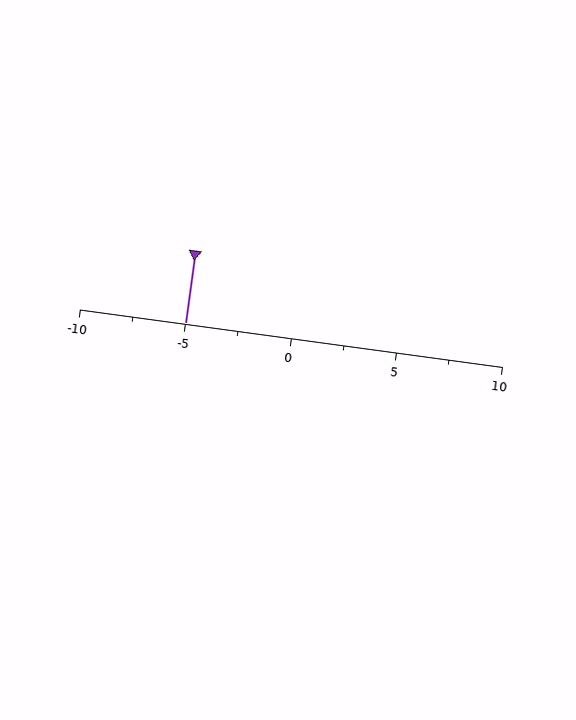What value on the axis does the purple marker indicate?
The marker indicates approximately -5.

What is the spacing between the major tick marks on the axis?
The major ticks are spaced 5 apart.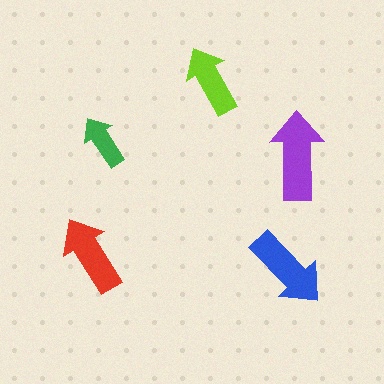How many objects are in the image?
There are 5 objects in the image.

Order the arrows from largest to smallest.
the purple one, the blue one, the red one, the lime one, the green one.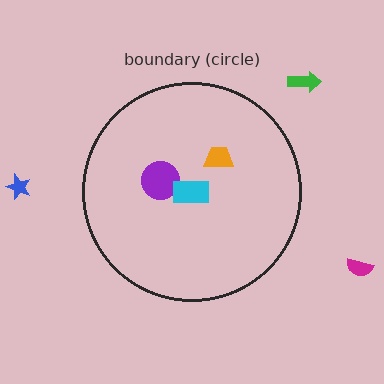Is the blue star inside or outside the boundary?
Outside.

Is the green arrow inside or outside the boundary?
Outside.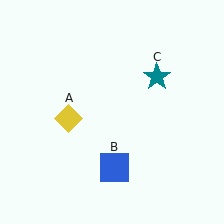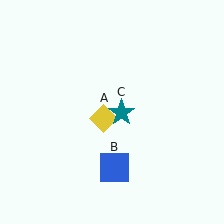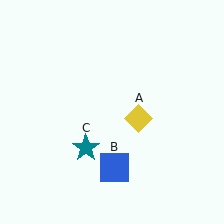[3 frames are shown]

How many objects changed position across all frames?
2 objects changed position: yellow diamond (object A), teal star (object C).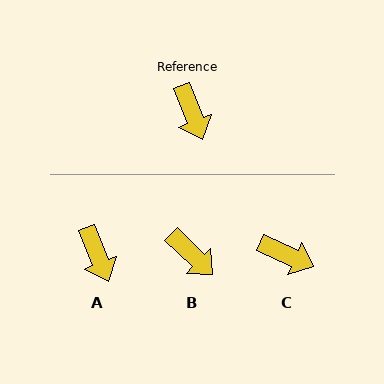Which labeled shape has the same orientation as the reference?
A.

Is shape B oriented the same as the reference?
No, it is off by about 24 degrees.